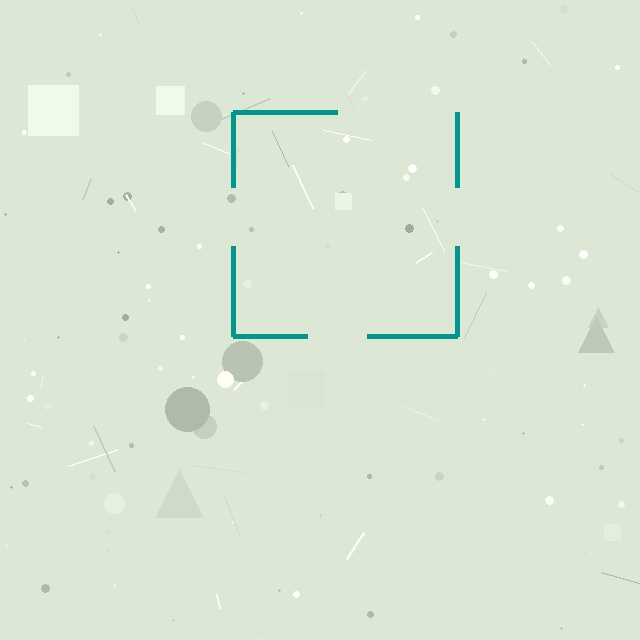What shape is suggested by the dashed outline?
The dashed outline suggests a square.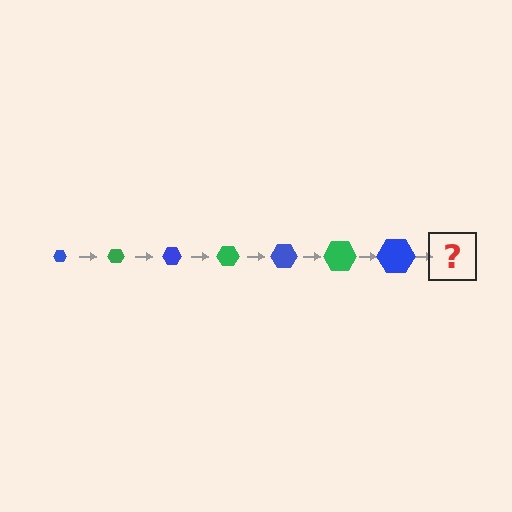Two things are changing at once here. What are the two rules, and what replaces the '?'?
The two rules are that the hexagon grows larger each step and the color cycles through blue and green. The '?' should be a green hexagon, larger than the previous one.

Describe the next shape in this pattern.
It should be a green hexagon, larger than the previous one.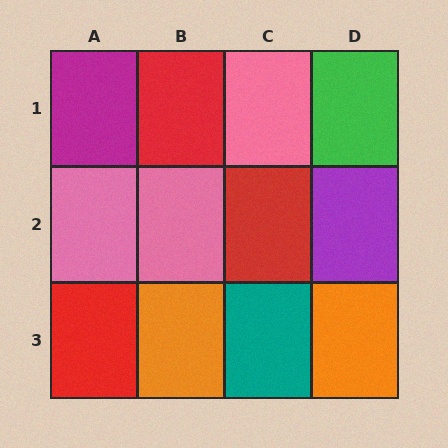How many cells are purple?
1 cell is purple.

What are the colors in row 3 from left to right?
Red, orange, teal, orange.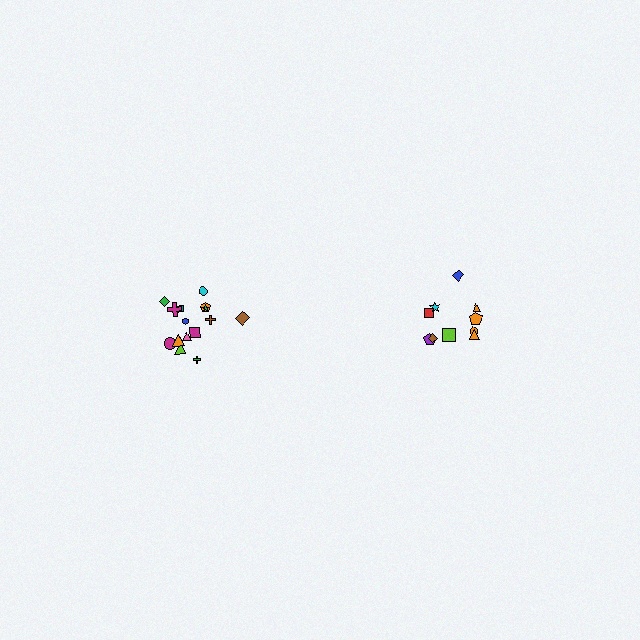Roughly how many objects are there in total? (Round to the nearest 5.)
Roughly 25 objects in total.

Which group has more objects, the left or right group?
The left group.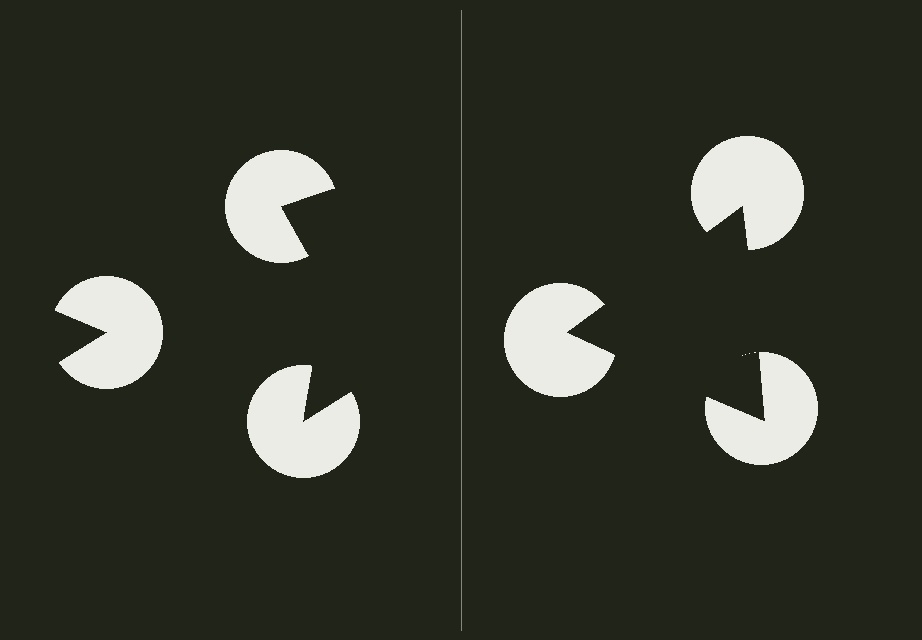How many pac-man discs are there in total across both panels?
6 — 3 on each side.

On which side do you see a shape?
An illusory triangle appears on the right side. On the left side the wedge cuts are rotated, so no coherent shape forms.